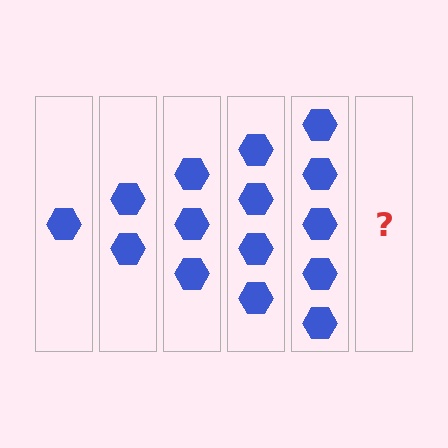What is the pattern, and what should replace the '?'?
The pattern is that each step adds one more hexagon. The '?' should be 6 hexagons.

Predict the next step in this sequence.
The next step is 6 hexagons.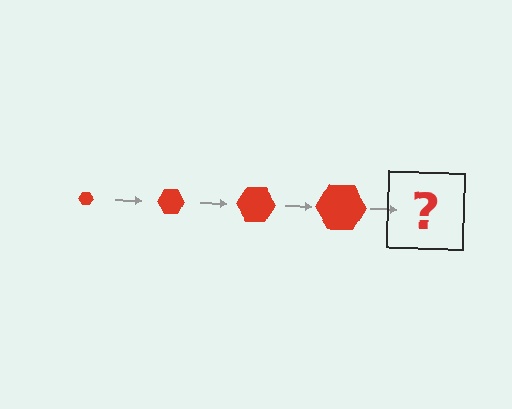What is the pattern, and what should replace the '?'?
The pattern is that the hexagon gets progressively larger each step. The '?' should be a red hexagon, larger than the previous one.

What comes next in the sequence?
The next element should be a red hexagon, larger than the previous one.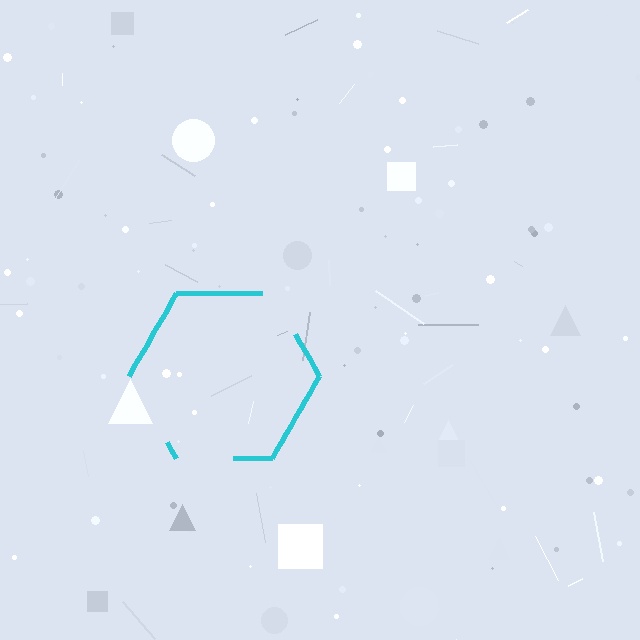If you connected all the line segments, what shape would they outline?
They would outline a hexagon.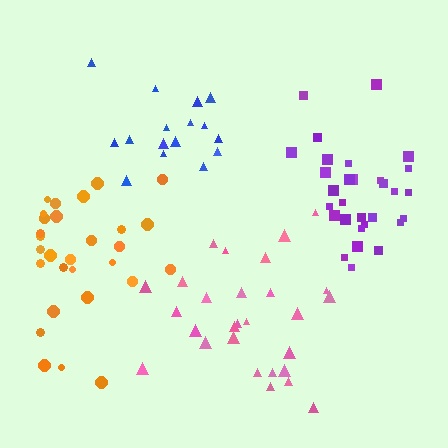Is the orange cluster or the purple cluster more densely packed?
Purple.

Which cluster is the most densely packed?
Purple.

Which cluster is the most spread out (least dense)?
Pink.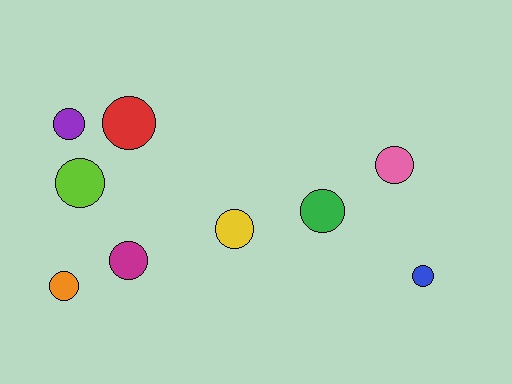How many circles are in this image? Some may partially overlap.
There are 9 circles.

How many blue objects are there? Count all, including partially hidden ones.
There is 1 blue object.